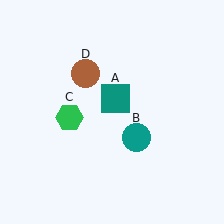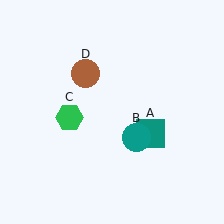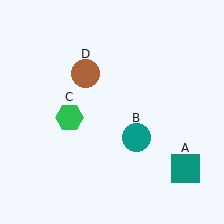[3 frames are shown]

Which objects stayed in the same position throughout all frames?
Teal circle (object B) and green hexagon (object C) and brown circle (object D) remained stationary.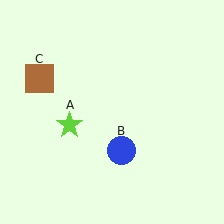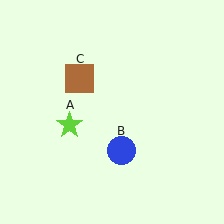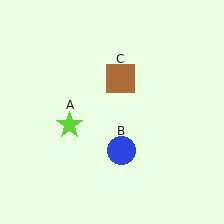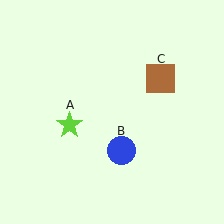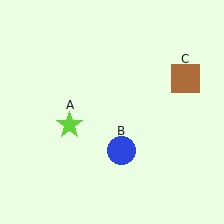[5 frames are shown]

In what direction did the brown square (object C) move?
The brown square (object C) moved right.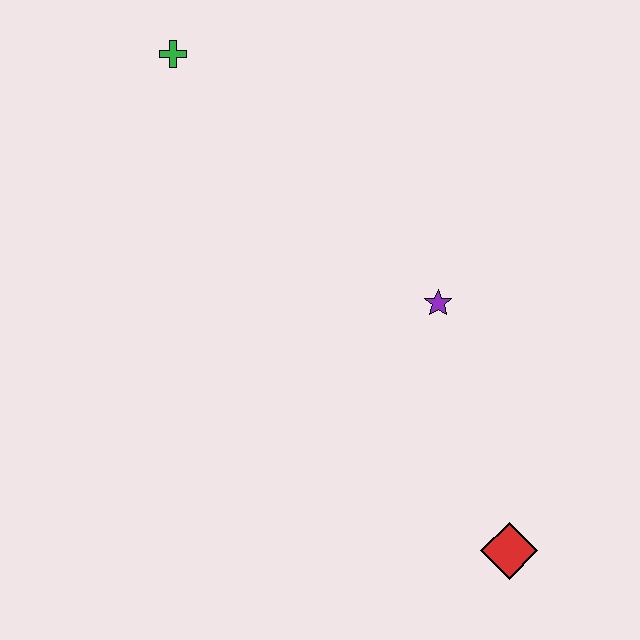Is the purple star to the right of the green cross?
Yes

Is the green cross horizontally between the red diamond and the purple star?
No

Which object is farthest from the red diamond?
The green cross is farthest from the red diamond.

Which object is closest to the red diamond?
The purple star is closest to the red diamond.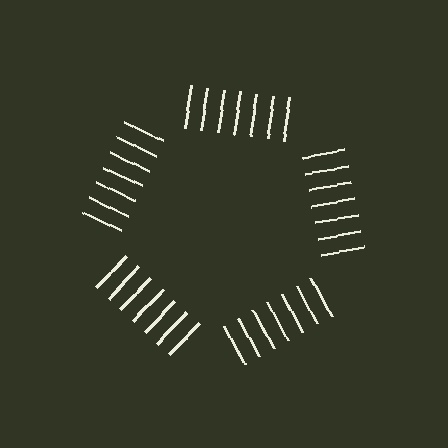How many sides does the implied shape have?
5 sides — the line-ends trace a pentagon.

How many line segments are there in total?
35 — 7 along each of the 5 edges.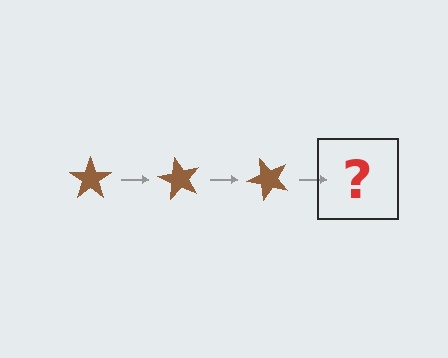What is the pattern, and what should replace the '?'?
The pattern is that the star rotates 60 degrees each step. The '?' should be a brown star rotated 180 degrees.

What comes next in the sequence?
The next element should be a brown star rotated 180 degrees.